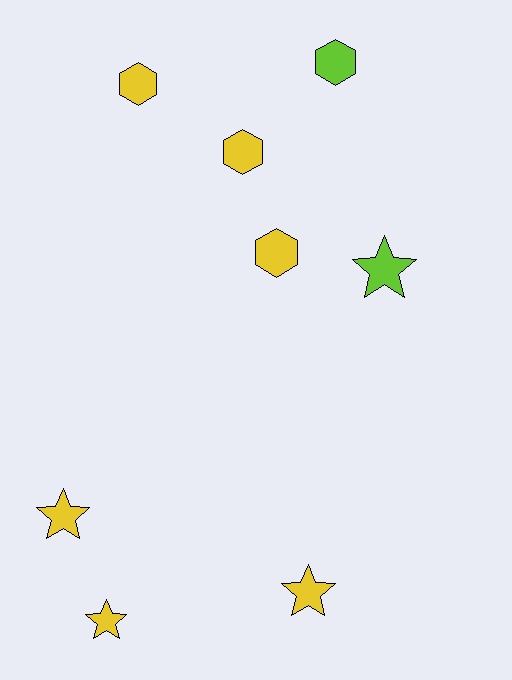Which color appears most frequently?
Yellow, with 6 objects.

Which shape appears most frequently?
Star, with 4 objects.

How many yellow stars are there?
There are 3 yellow stars.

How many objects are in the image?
There are 8 objects.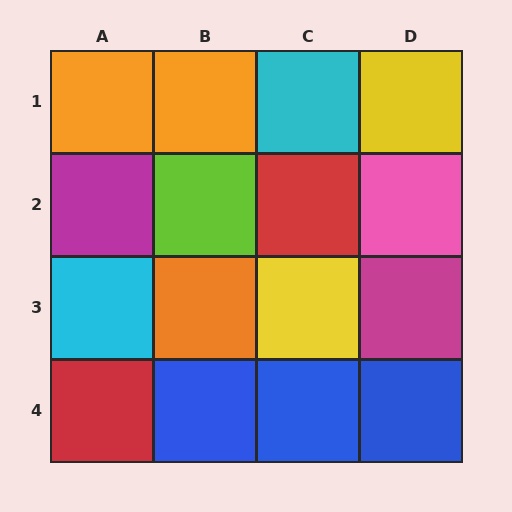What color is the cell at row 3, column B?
Orange.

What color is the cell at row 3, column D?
Magenta.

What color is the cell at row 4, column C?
Blue.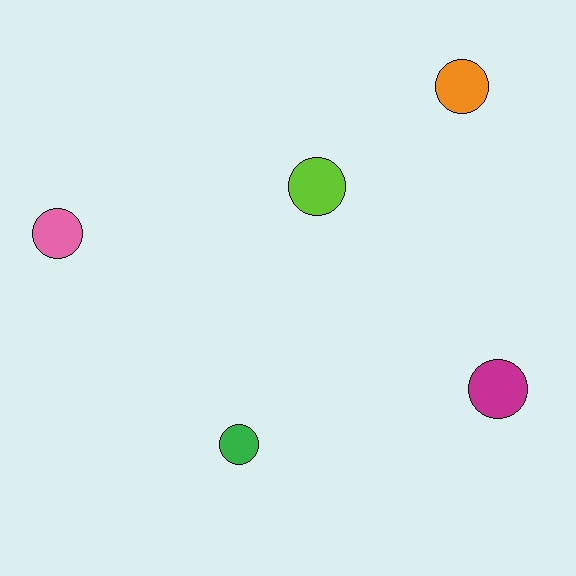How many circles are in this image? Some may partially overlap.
There are 5 circles.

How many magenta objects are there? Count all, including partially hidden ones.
There is 1 magenta object.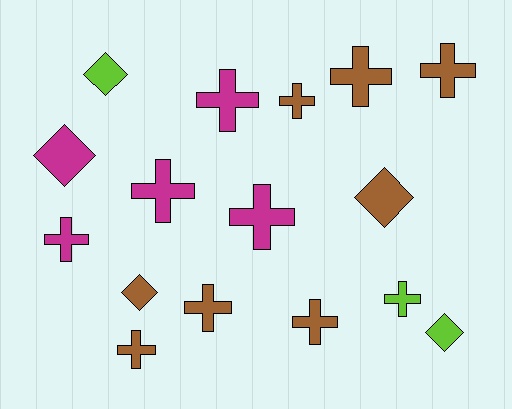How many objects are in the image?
There are 16 objects.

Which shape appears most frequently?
Cross, with 11 objects.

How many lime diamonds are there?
There are 2 lime diamonds.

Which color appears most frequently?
Brown, with 8 objects.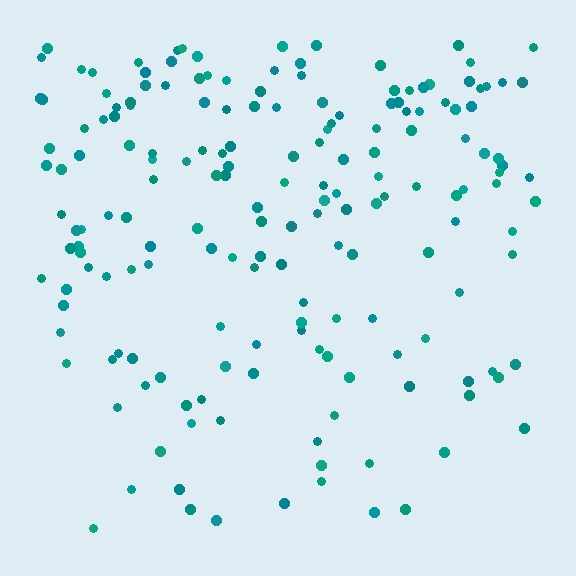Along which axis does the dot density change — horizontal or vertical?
Vertical.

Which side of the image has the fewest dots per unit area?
The bottom.